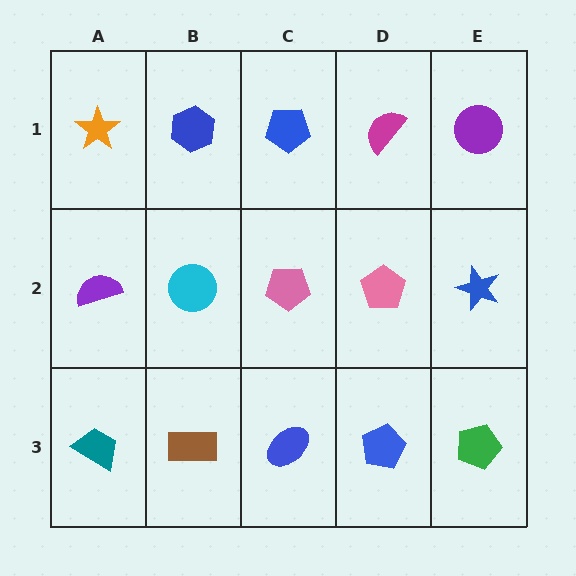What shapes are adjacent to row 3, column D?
A pink pentagon (row 2, column D), a blue ellipse (row 3, column C), a green pentagon (row 3, column E).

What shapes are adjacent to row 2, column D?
A magenta semicircle (row 1, column D), a blue pentagon (row 3, column D), a pink pentagon (row 2, column C), a blue star (row 2, column E).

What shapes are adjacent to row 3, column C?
A pink pentagon (row 2, column C), a brown rectangle (row 3, column B), a blue pentagon (row 3, column D).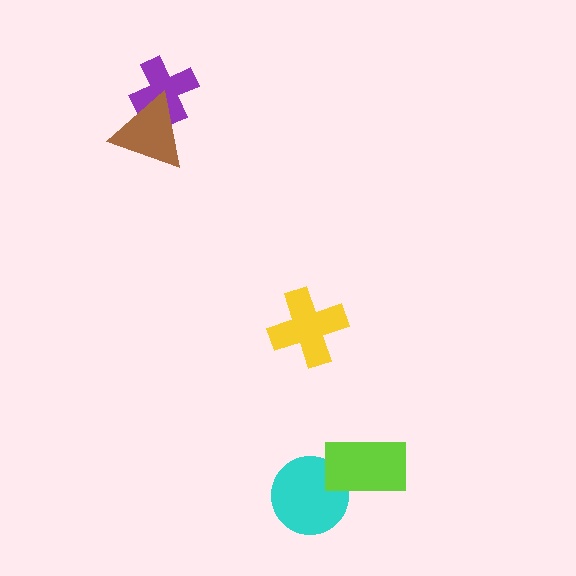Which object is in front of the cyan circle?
The lime rectangle is in front of the cyan circle.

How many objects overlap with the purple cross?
1 object overlaps with the purple cross.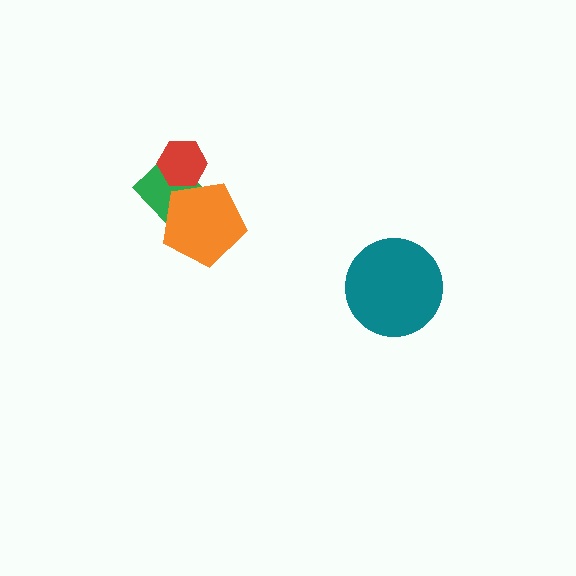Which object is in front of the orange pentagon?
The red hexagon is in front of the orange pentagon.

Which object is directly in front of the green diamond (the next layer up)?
The orange pentagon is directly in front of the green diamond.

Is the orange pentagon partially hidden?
Yes, it is partially covered by another shape.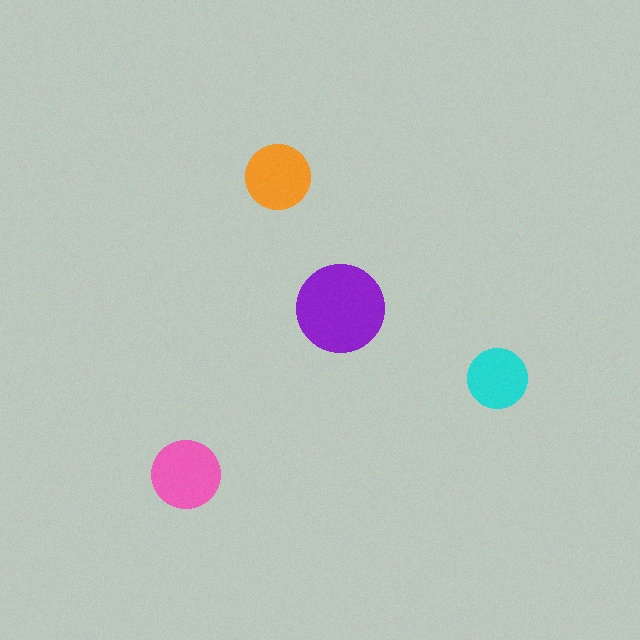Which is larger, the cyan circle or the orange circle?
The orange one.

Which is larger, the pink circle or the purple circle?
The purple one.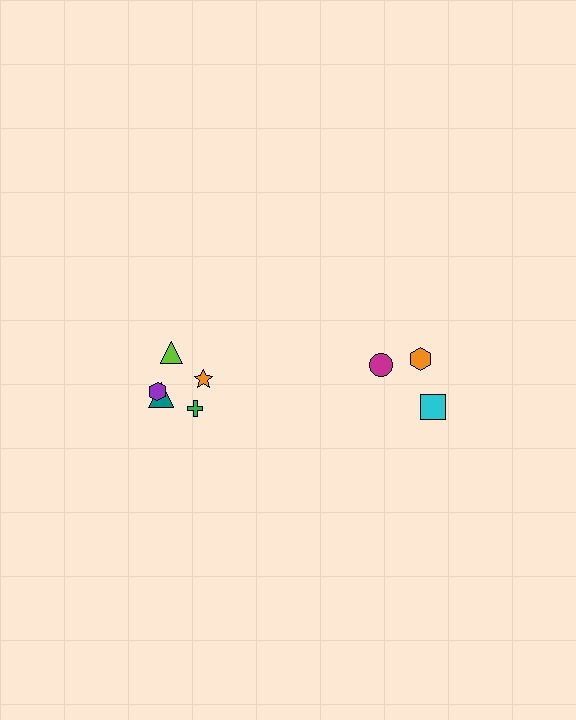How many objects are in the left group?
There are 5 objects.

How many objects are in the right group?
There are 3 objects.